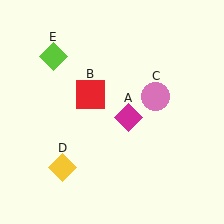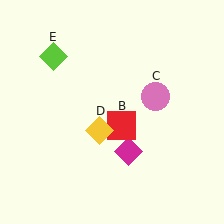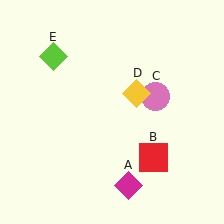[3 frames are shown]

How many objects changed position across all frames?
3 objects changed position: magenta diamond (object A), red square (object B), yellow diamond (object D).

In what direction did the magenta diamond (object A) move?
The magenta diamond (object A) moved down.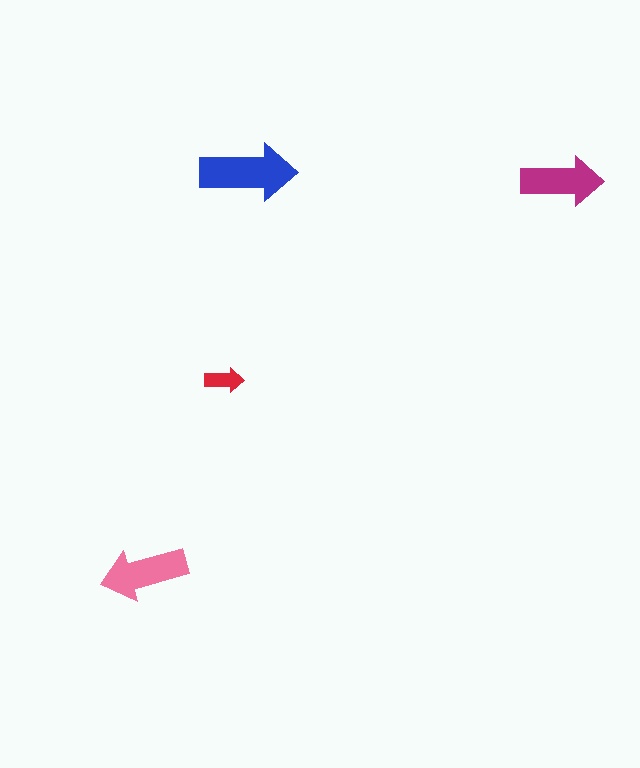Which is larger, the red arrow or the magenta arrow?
The magenta one.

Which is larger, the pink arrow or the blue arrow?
The blue one.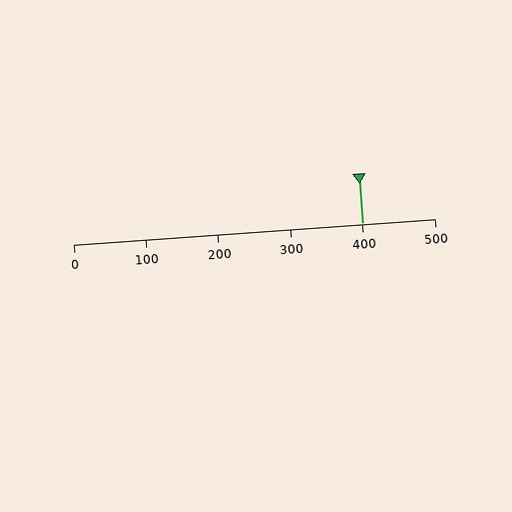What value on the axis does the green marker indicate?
The marker indicates approximately 400.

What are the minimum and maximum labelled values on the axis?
The axis runs from 0 to 500.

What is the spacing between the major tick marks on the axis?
The major ticks are spaced 100 apart.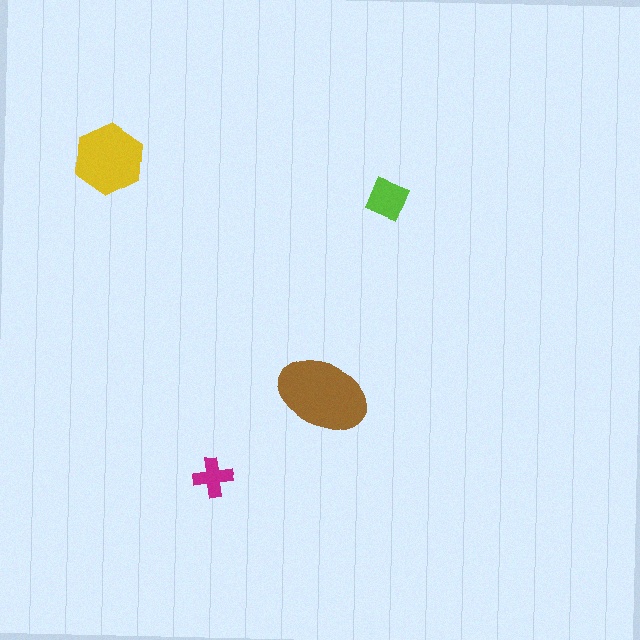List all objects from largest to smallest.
The brown ellipse, the yellow hexagon, the lime diamond, the magenta cross.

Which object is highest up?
The yellow hexagon is topmost.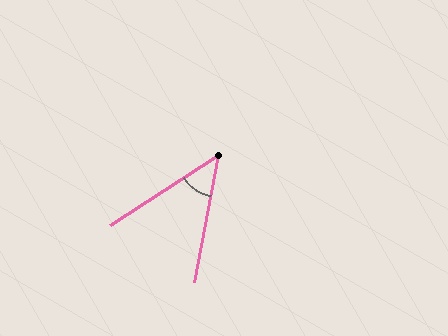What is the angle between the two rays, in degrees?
Approximately 46 degrees.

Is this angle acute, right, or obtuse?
It is acute.